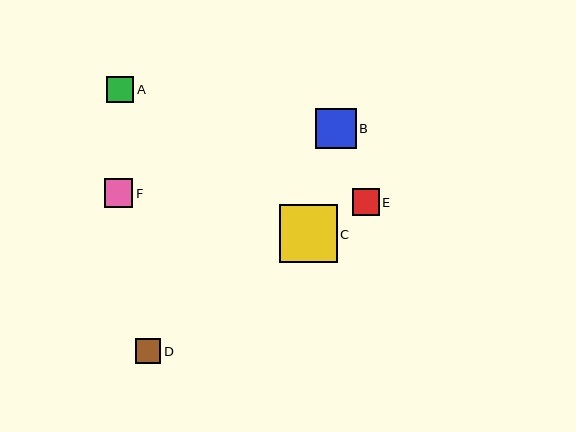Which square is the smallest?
Square D is the smallest with a size of approximately 26 pixels.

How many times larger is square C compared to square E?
Square C is approximately 2.2 times the size of square E.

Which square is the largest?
Square C is the largest with a size of approximately 58 pixels.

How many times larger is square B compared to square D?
Square B is approximately 1.6 times the size of square D.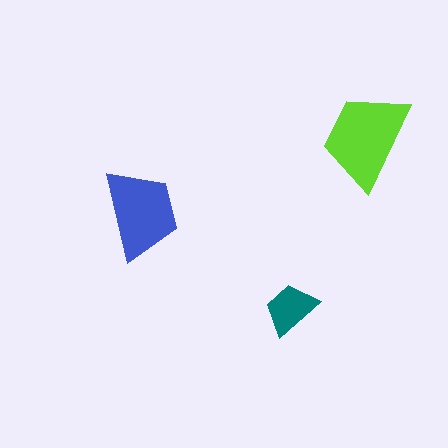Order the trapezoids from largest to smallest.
the lime one, the blue one, the teal one.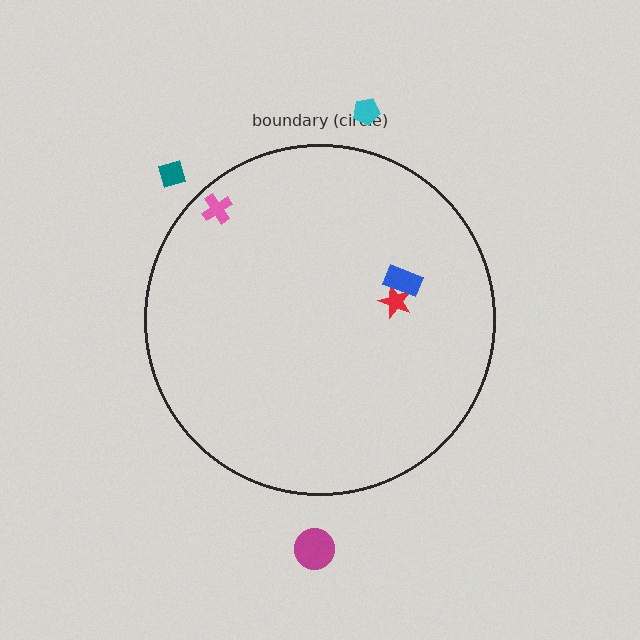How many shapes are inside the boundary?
3 inside, 3 outside.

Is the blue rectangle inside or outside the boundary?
Inside.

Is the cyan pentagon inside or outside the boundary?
Outside.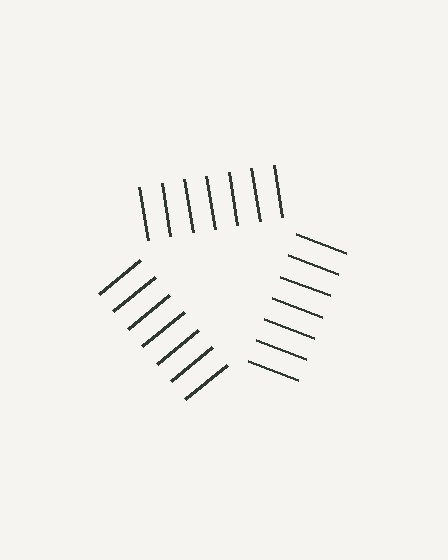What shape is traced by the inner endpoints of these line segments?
An illusory triangle — the line segments terminate on its edges but no continuous stroke is drawn.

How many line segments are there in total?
21 — 7 along each of the 3 edges.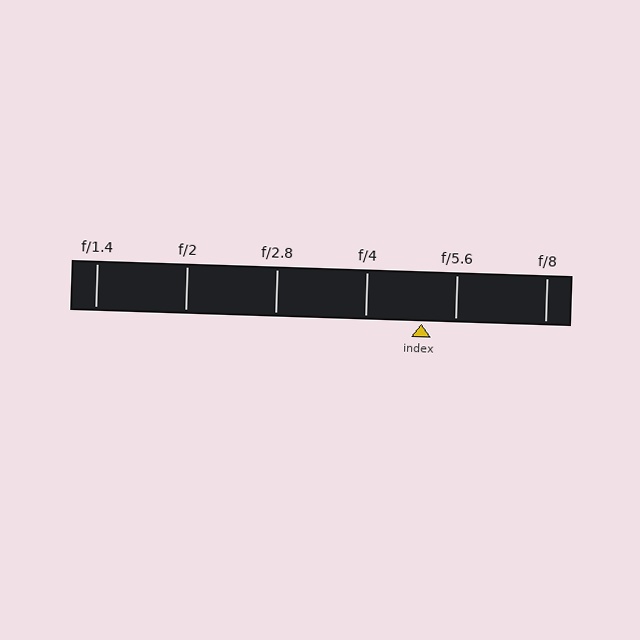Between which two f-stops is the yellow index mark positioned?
The index mark is between f/4 and f/5.6.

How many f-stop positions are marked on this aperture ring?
There are 6 f-stop positions marked.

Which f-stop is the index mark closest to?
The index mark is closest to f/5.6.